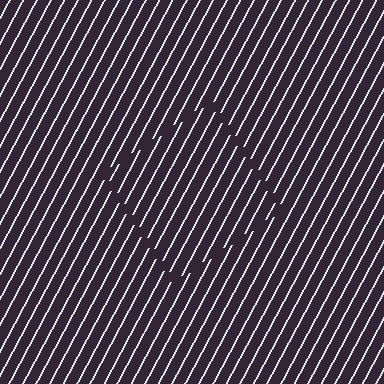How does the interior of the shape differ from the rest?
The interior of the shape contains the same grating, shifted by half a period — the contour is defined by the phase discontinuity where line-ends from the inner and outer gratings abut.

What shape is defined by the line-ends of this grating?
An illusory square. The interior of the shape contains the same grating, shifted by half a period — the contour is defined by the phase discontinuity where line-ends from the inner and outer gratings abut.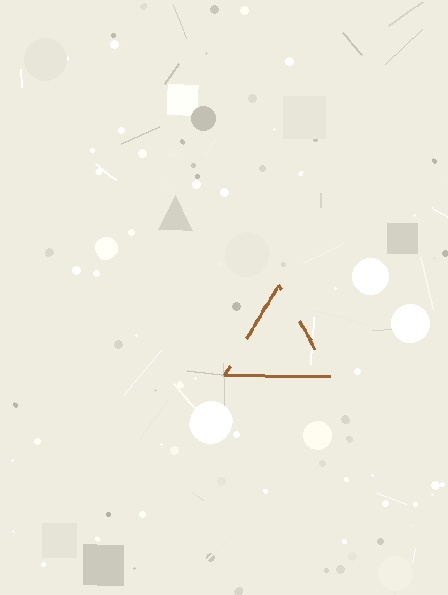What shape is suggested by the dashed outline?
The dashed outline suggests a triangle.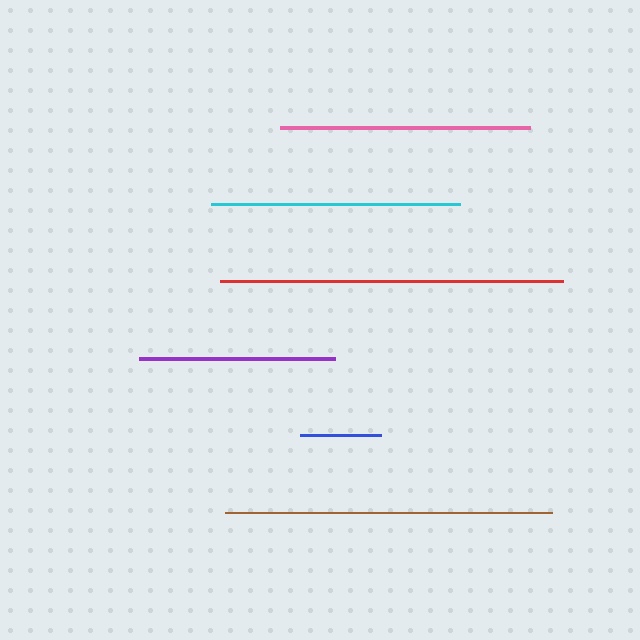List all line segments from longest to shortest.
From longest to shortest: red, brown, pink, cyan, purple, blue.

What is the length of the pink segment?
The pink segment is approximately 250 pixels long.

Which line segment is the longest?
The red line is the longest at approximately 343 pixels.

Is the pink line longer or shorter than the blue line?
The pink line is longer than the blue line.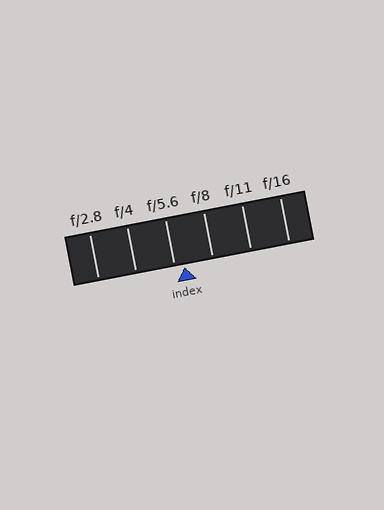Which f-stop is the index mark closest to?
The index mark is closest to f/5.6.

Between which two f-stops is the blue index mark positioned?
The index mark is between f/5.6 and f/8.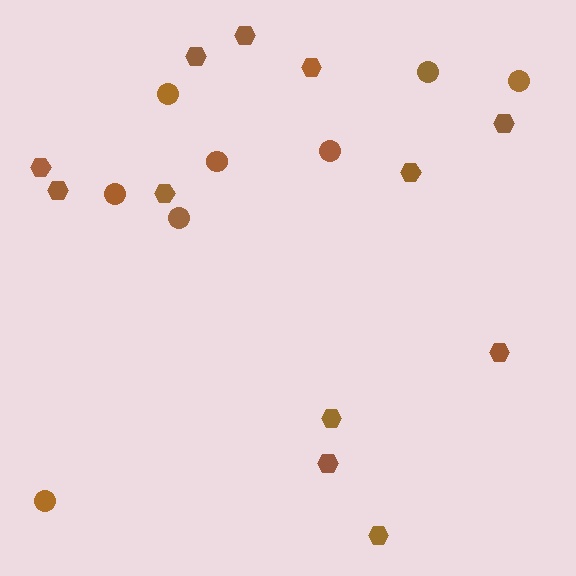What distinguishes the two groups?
There are 2 groups: one group of hexagons (12) and one group of circles (8).